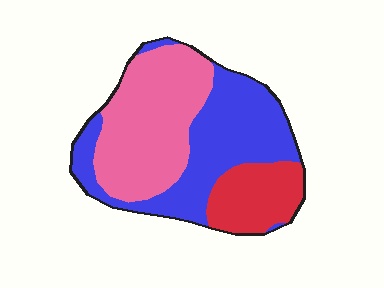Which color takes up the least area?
Red, at roughly 20%.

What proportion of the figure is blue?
Blue covers 41% of the figure.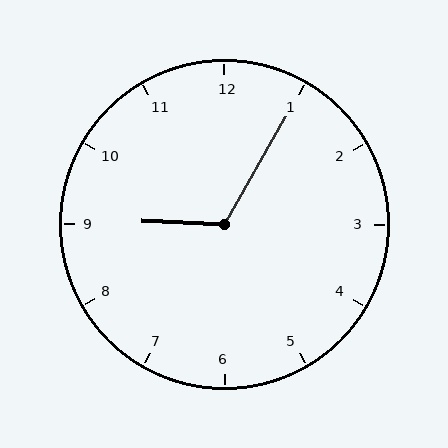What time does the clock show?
9:05.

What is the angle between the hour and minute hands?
Approximately 118 degrees.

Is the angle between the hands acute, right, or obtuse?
It is obtuse.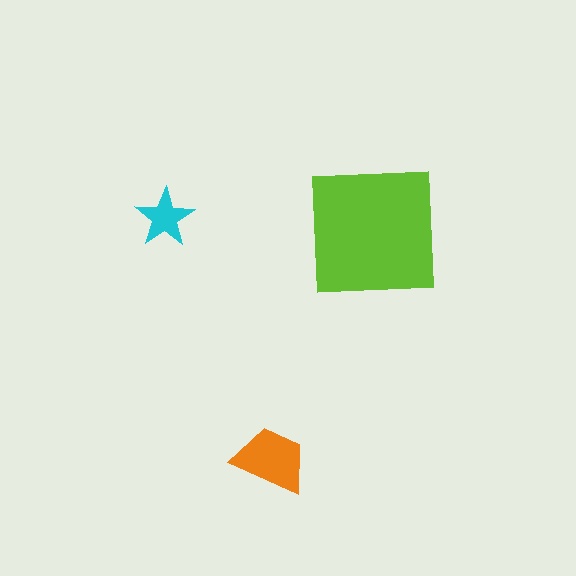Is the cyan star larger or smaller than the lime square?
Smaller.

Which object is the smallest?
The cyan star.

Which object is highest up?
The cyan star is topmost.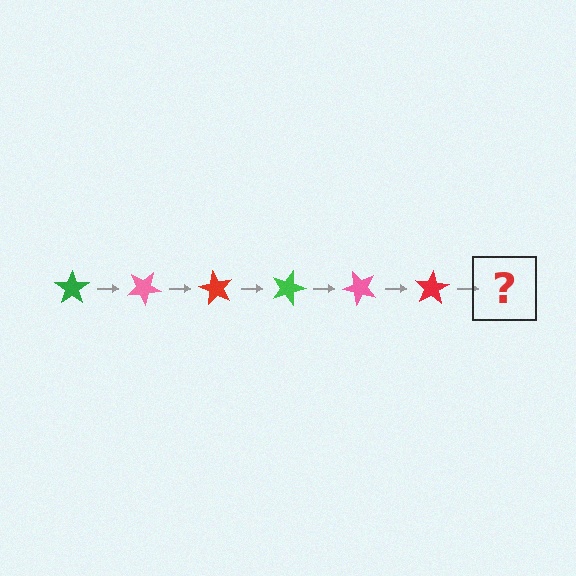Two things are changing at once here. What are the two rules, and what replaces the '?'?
The two rules are that it rotates 30 degrees each step and the color cycles through green, pink, and red. The '?' should be a green star, rotated 180 degrees from the start.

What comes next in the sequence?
The next element should be a green star, rotated 180 degrees from the start.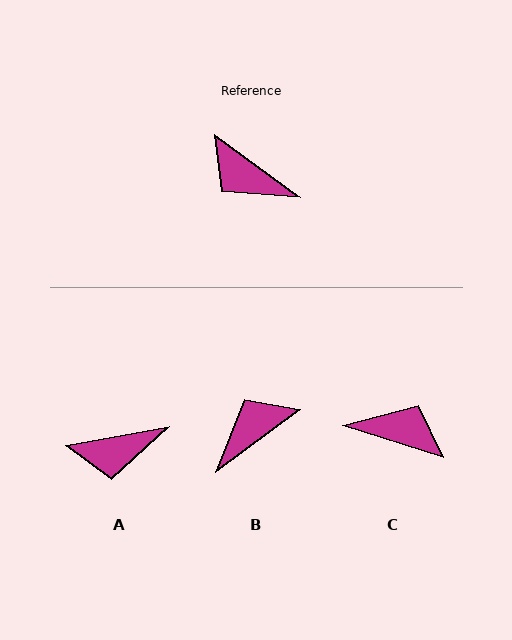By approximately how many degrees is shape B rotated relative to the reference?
Approximately 107 degrees clockwise.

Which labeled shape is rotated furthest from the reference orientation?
C, about 161 degrees away.